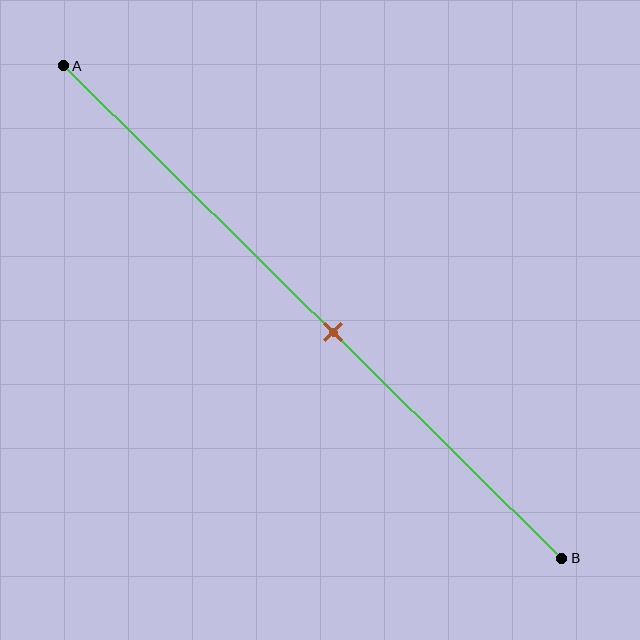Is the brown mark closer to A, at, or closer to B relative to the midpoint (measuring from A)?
The brown mark is closer to point B than the midpoint of segment AB.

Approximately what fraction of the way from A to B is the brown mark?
The brown mark is approximately 55% of the way from A to B.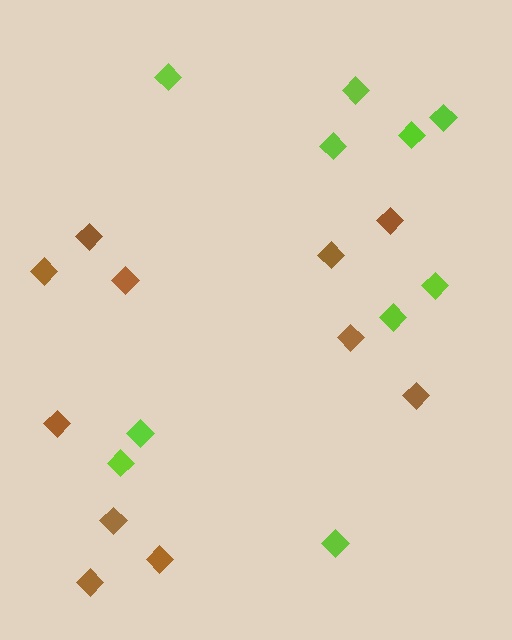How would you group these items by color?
There are 2 groups: one group of brown diamonds (11) and one group of lime diamonds (10).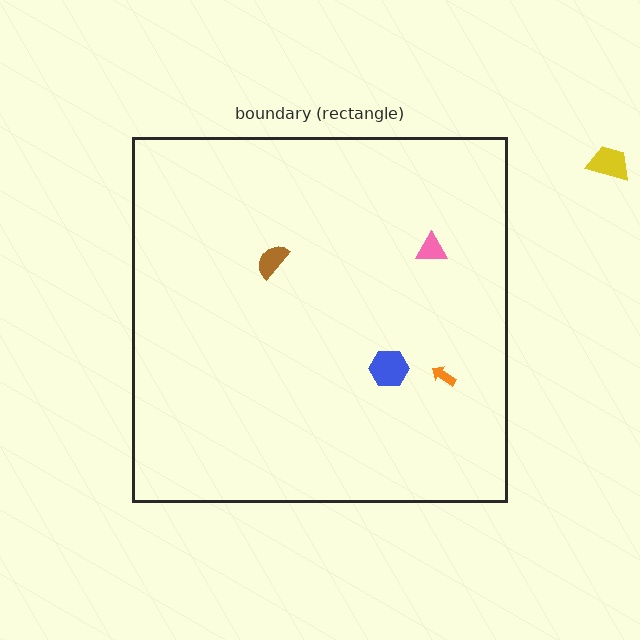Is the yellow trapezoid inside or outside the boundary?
Outside.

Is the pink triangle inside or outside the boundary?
Inside.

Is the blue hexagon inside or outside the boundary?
Inside.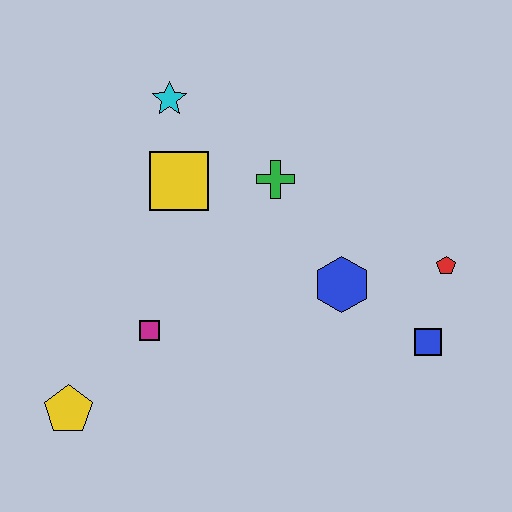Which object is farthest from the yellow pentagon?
The red pentagon is farthest from the yellow pentagon.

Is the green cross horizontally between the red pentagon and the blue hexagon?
No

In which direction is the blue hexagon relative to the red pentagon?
The blue hexagon is to the left of the red pentagon.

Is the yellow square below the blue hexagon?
No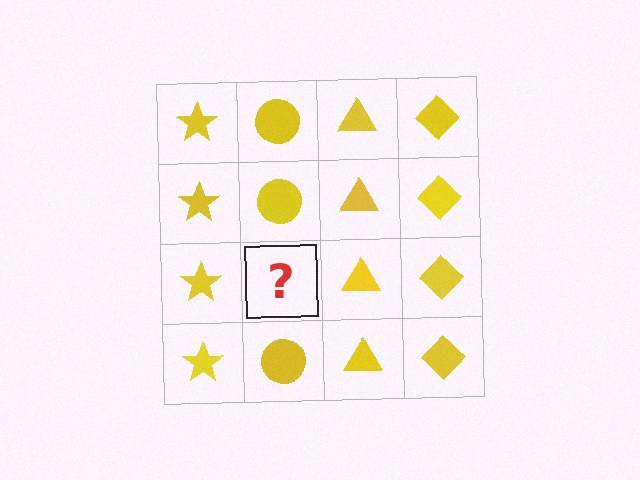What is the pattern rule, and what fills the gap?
The rule is that each column has a consistent shape. The gap should be filled with a yellow circle.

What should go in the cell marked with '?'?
The missing cell should contain a yellow circle.